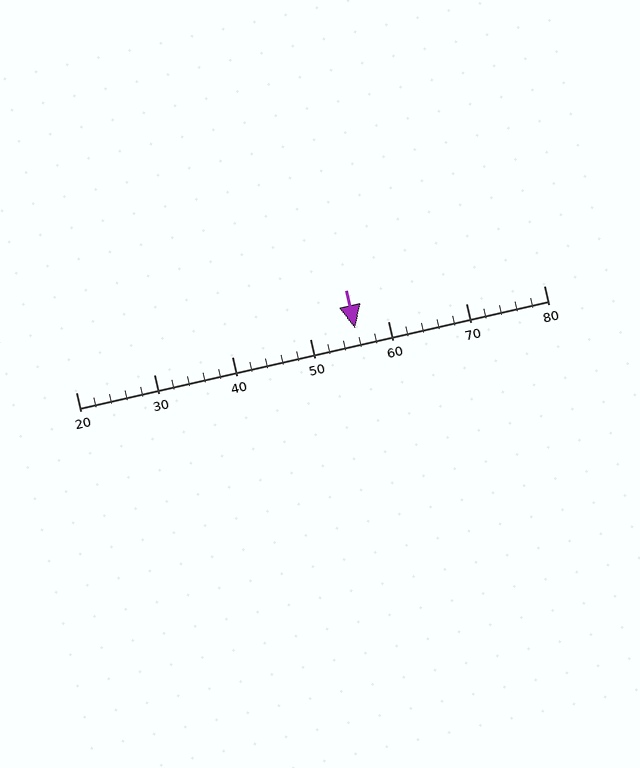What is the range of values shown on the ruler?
The ruler shows values from 20 to 80.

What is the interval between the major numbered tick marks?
The major tick marks are spaced 10 units apart.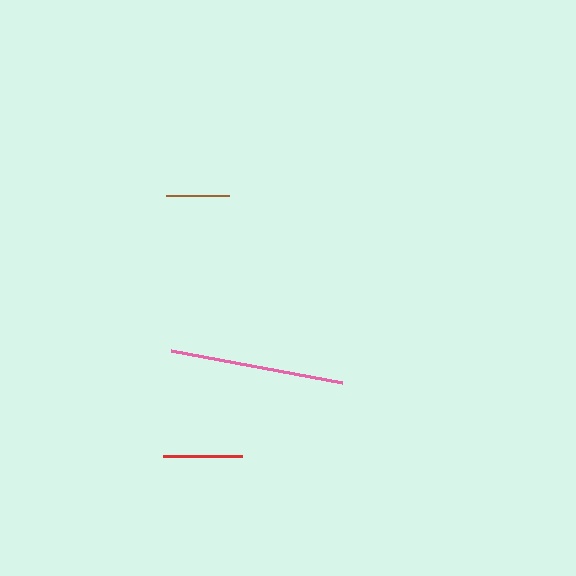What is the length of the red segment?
The red segment is approximately 80 pixels long.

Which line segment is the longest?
The pink line is the longest at approximately 174 pixels.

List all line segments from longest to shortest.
From longest to shortest: pink, red, brown.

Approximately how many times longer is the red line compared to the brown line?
The red line is approximately 1.3 times the length of the brown line.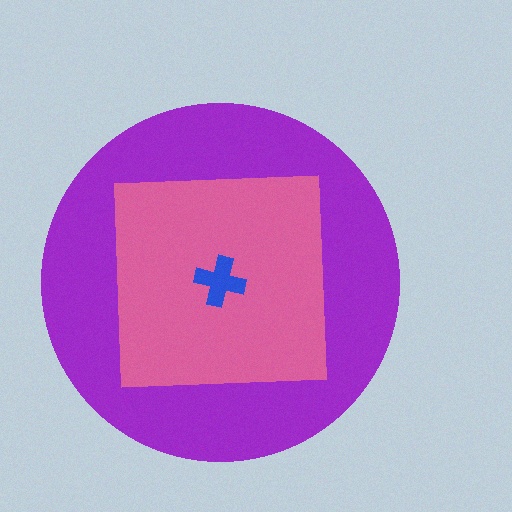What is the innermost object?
The blue cross.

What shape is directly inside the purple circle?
The pink square.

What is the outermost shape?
The purple circle.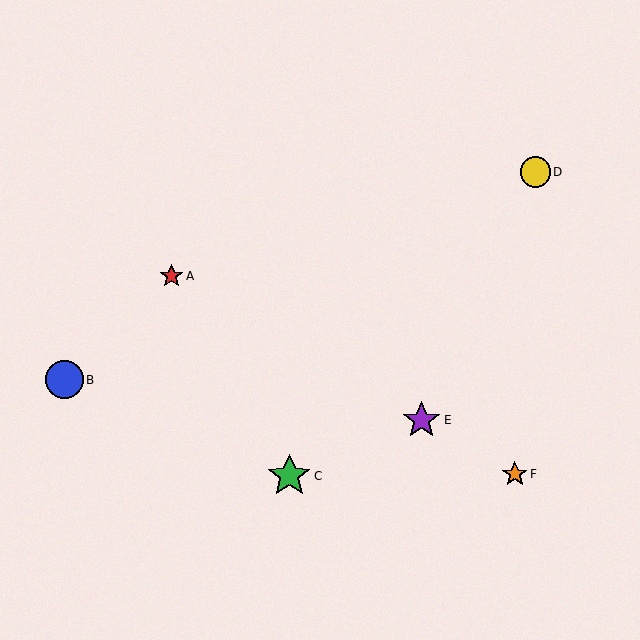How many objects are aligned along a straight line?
3 objects (A, E, F) are aligned along a straight line.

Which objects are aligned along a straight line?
Objects A, E, F are aligned along a straight line.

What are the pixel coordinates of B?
Object B is at (65, 380).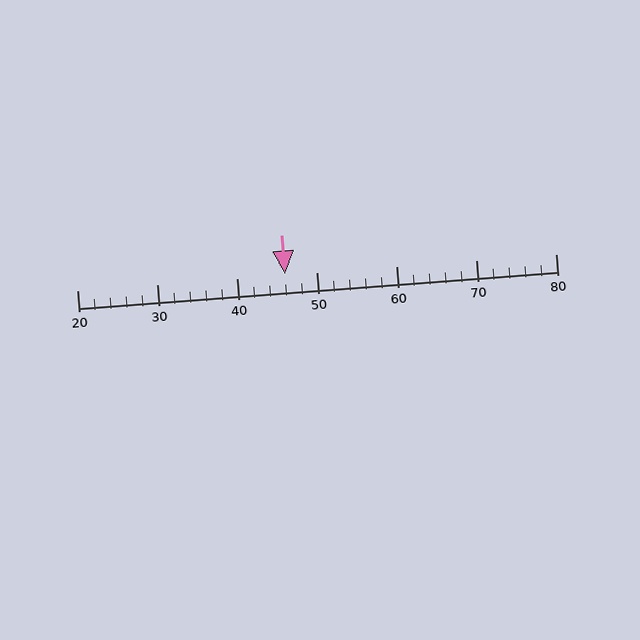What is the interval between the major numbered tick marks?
The major tick marks are spaced 10 units apart.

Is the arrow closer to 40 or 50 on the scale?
The arrow is closer to 50.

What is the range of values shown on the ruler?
The ruler shows values from 20 to 80.